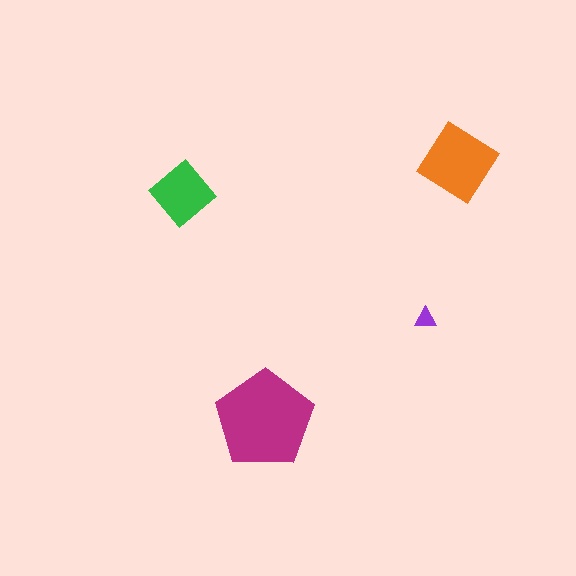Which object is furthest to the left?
The green diamond is leftmost.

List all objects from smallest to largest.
The purple triangle, the green diamond, the orange diamond, the magenta pentagon.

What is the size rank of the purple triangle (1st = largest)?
4th.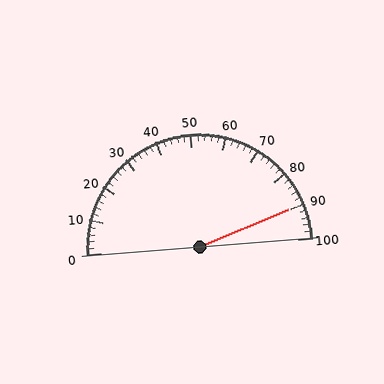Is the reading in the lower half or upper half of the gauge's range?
The reading is in the upper half of the range (0 to 100).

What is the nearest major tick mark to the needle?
The nearest major tick mark is 90.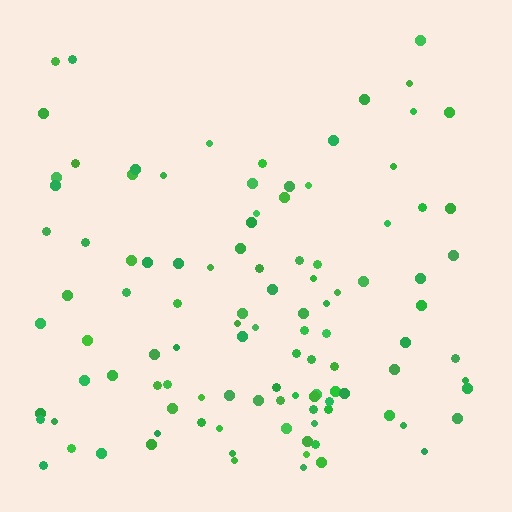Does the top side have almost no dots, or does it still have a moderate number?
Still a moderate number, just noticeably fewer than the bottom.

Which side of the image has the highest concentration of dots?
The bottom.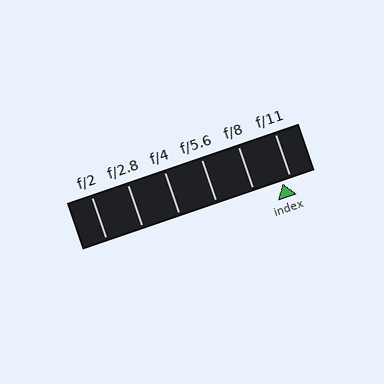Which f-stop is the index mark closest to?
The index mark is closest to f/11.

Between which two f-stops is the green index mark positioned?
The index mark is between f/8 and f/11.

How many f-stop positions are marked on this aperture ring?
There are 6 f-stop positions marked.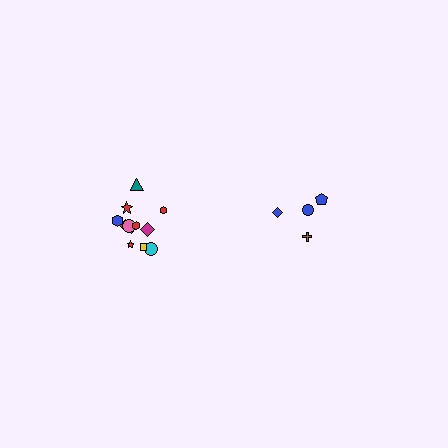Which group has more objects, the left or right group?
The left group.